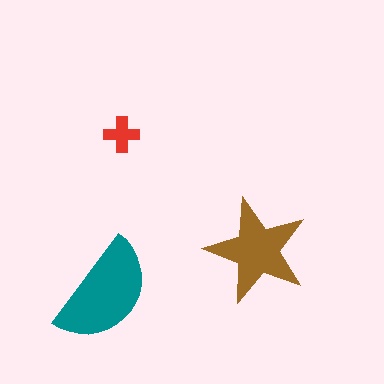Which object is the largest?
The teal semicircle.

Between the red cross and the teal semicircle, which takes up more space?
The teal semicircle.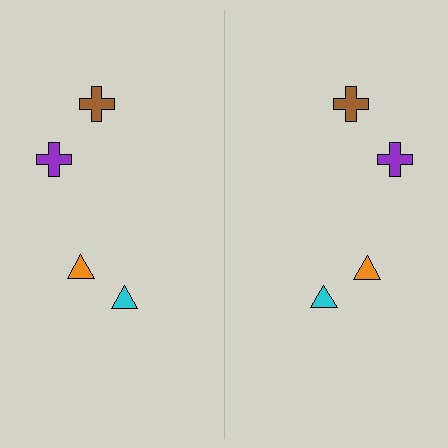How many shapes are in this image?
There are 8 shapes in this image.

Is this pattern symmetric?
Yes, this pattern has bilateral (reflection) symmetry.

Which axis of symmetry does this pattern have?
The pattern has a vertical axis of symmetry running through the center of the image.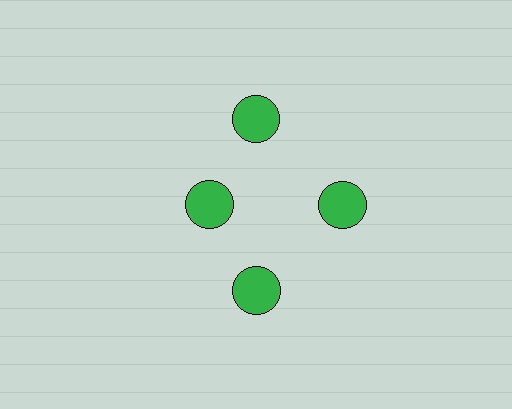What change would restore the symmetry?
The symmetry would be restored by moving it outward, back onto the ring so that all 4 circles sit at equal angles and equal distance from the center.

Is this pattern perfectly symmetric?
No. The 4 green circles are arranged in a ring, but one element near the 9 o'clock position is pulled inward toward the center, breaking the 4-fold rotational symmetry.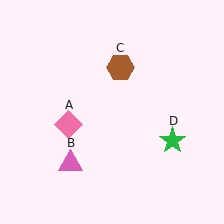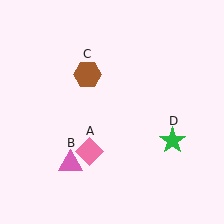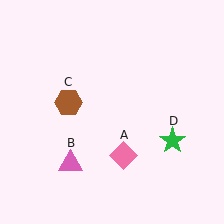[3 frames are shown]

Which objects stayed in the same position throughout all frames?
Pink triangle (object B) and green star (object D) remained stationary.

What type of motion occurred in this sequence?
The pink diamond (object A), brown hexagon (object C) rotated counterclockwise around the center of the scene.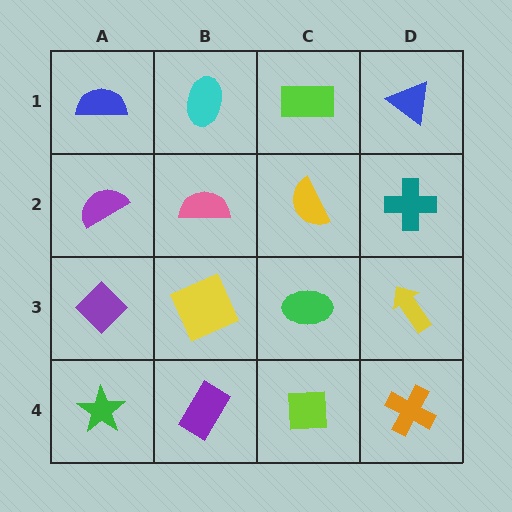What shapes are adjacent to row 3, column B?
A pink semicircle (row 2, column B), a purple rectangle (row 4, column B), a purple diamond (row 3, column A), a green ellipse (row 3, column C).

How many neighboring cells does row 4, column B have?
3.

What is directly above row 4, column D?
A yellow arrow.